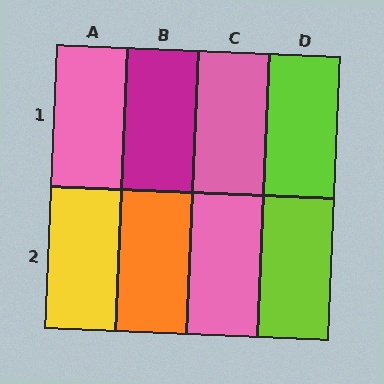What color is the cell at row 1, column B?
Magenta.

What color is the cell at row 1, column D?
Lime.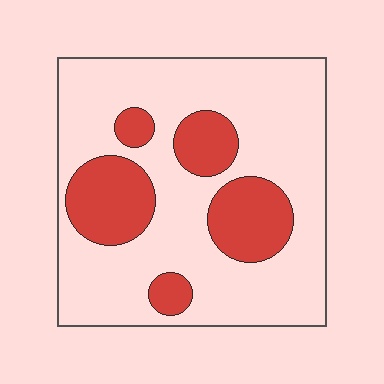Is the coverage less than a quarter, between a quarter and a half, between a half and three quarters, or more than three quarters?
Between a quarter and a half.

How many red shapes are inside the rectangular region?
5.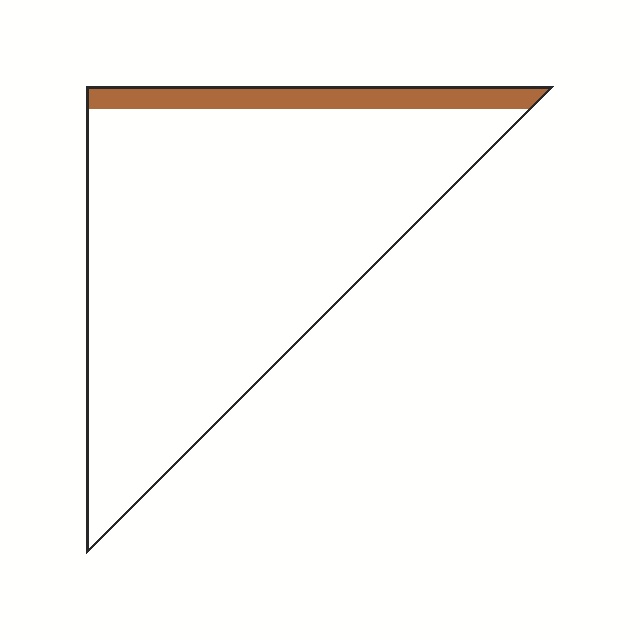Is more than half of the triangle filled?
No.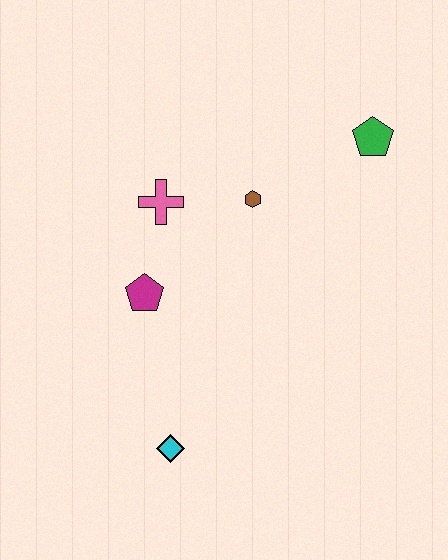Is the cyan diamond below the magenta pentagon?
Yes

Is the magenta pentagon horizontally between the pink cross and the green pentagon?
No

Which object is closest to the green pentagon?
The brown hexagon is closest to the green pentagon.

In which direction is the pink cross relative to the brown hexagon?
The pink cross is to the left of the brown hexagon.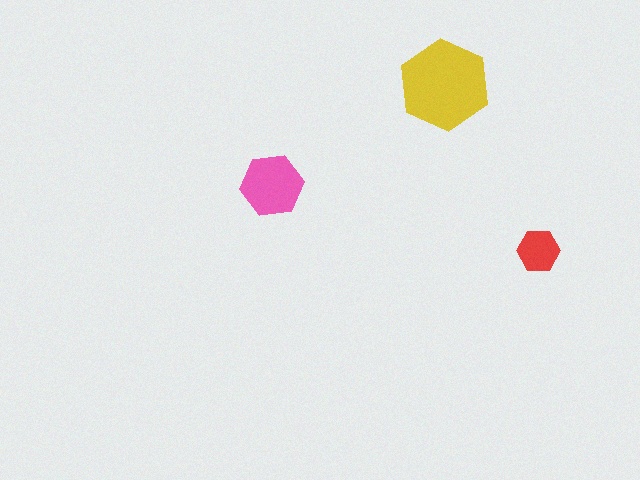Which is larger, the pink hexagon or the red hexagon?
The pink one.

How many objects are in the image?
There are 3 objects in the image.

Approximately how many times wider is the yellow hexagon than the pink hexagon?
About 1.5 times wider.